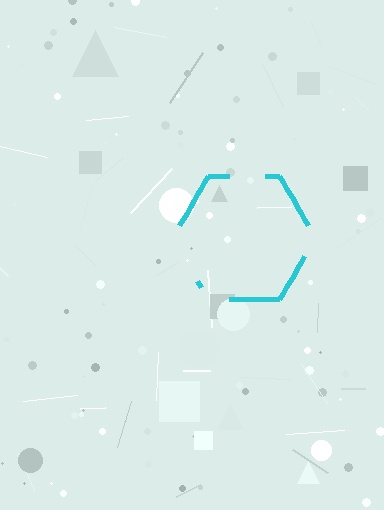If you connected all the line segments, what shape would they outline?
They would outline a hexagon.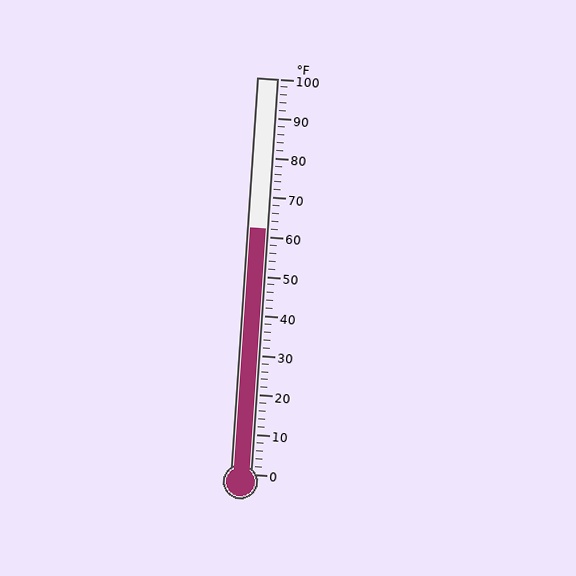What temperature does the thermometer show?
The thermometer shows approximately 62°F.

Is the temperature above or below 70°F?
The temperature is below 70°F.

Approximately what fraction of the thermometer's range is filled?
The thermometer is filled to approximately 60% of its range.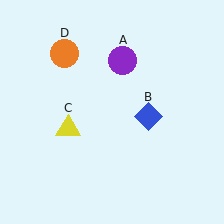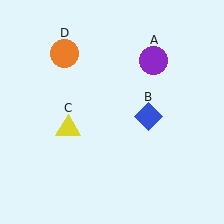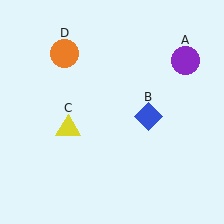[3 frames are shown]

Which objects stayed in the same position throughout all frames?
Blue diamond (object B) and yellow triangle (object C) and orange circle (object D) remained stationary.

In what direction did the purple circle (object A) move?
The purple circle (object A) moved right.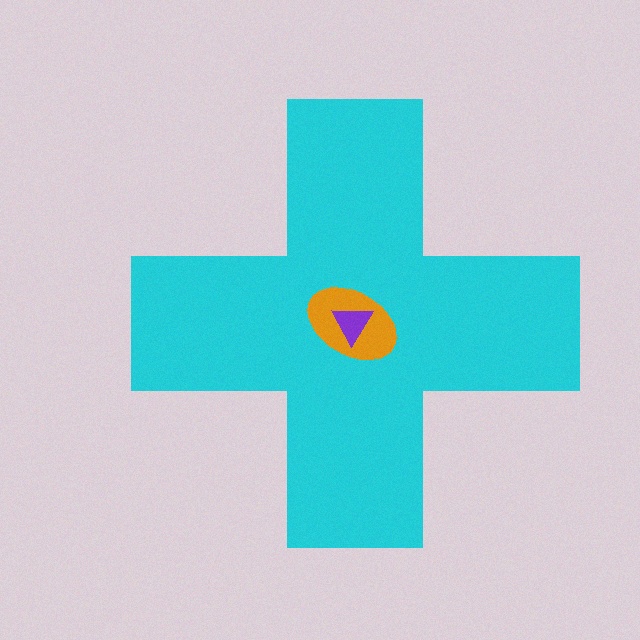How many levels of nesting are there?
3.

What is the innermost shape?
The purple triangle.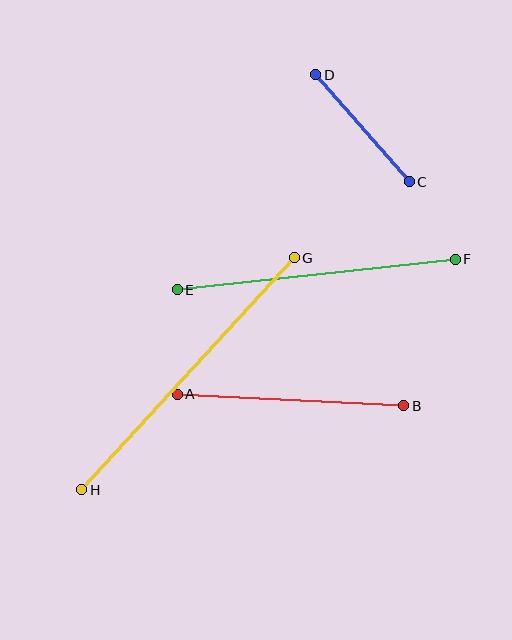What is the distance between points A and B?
The distance is approximately 227 pixels.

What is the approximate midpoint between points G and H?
The midpoint is at approximately (188, 374) pixels.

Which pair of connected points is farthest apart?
Points G and H are farthest apart.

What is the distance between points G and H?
The distance is approximately 315 pixels.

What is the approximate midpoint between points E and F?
The midpoint is at approximately (316, 274) pixels.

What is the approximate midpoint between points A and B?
The midpoint is at approximately (291, 400) pixels.